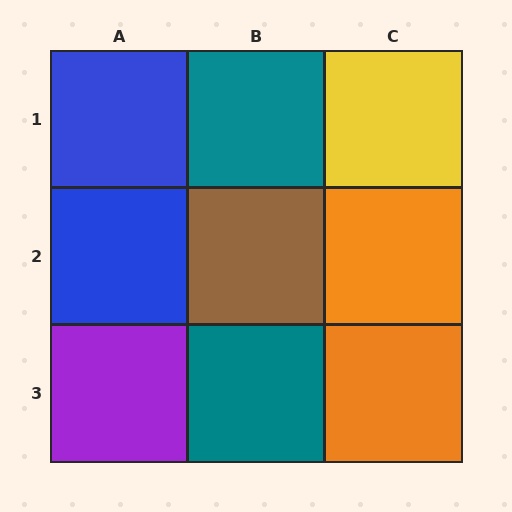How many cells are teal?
2 cells are teal.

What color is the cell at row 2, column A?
Blue.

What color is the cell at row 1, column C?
Yellow.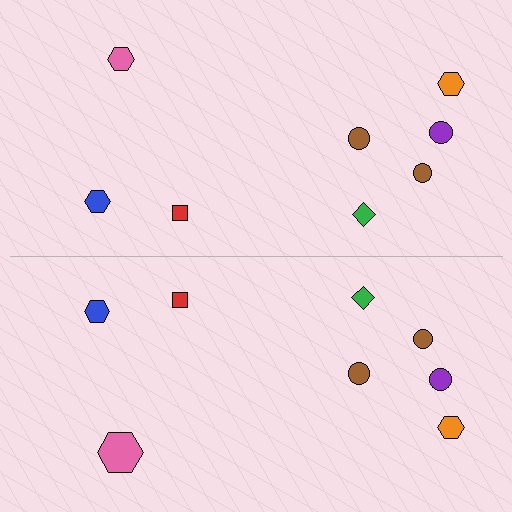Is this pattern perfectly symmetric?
No, the pattern is not perfectly symmetric. The pink hexagon on the bottom side has a different size than its mirror counterpart.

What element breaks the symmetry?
The pink hexagon on the bottom side has a different size than its mirror counterpart.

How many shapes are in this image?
There are 16 shapes in this image.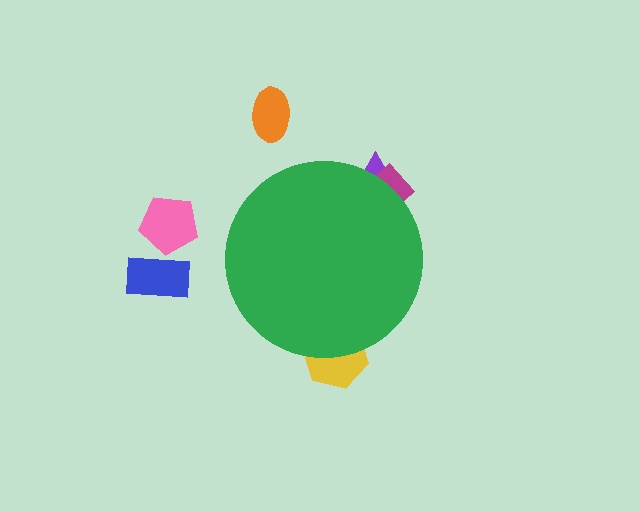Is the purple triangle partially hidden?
Yes, the purple triangle is partially hidden behind the green circle.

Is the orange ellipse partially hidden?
No, the orange ellipse is fully visible.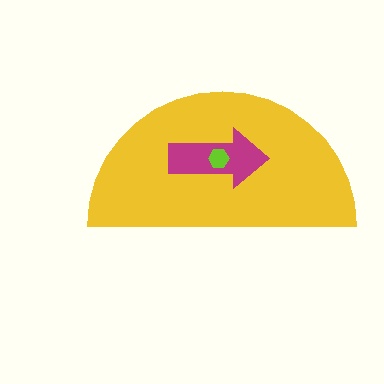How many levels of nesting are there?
3.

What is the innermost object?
The lime hexagon.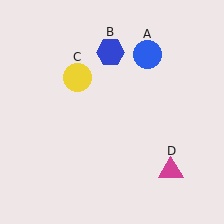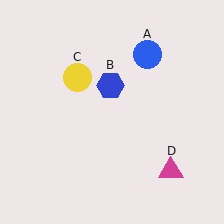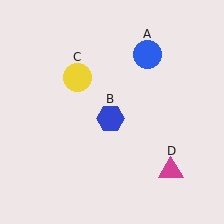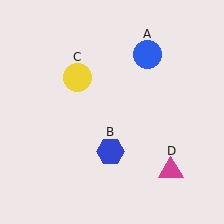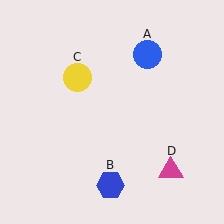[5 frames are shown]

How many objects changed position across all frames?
1 object changed position: blue hexagon (object B).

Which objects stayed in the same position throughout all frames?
Blue circle (object A) and yellow circle (object C) and magenta triangle (object D) remained stationary.